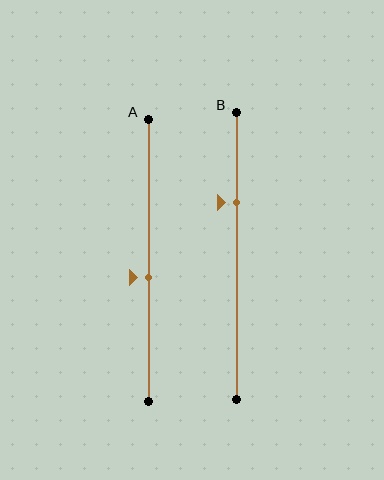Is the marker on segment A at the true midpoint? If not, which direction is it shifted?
No, the marker on segment A is shifted downward by about 6% of the segment length.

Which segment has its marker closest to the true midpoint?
Segment A has its marker closest to the true midpoint.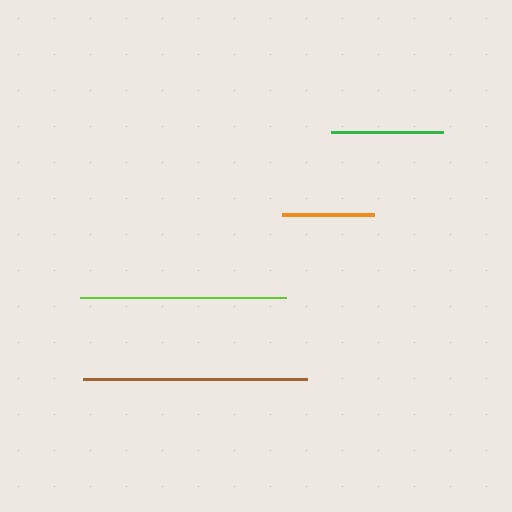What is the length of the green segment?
The green segment is approximately 112 pixels long.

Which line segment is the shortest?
The orange line is the shortest at approximately 92 pixels.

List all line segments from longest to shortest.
From longest to shortest: brown, lime, green, orange.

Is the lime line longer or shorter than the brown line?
The brown line is longer than the lime line.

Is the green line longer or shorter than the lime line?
The lime line is longer than the green line.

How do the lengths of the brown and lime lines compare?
The brown and lime lines are approximately the same length.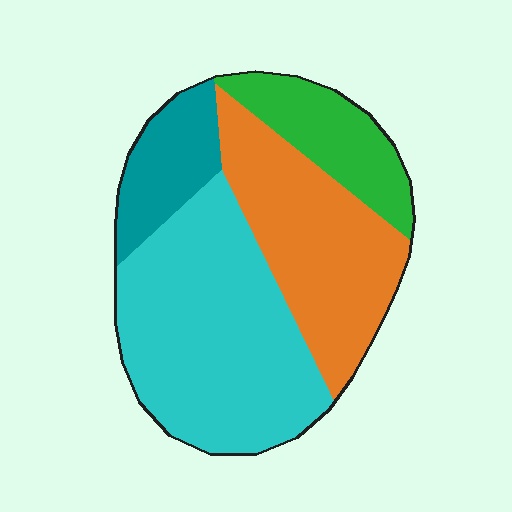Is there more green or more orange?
Orange.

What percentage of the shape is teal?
Teal covers around 10% of the shape.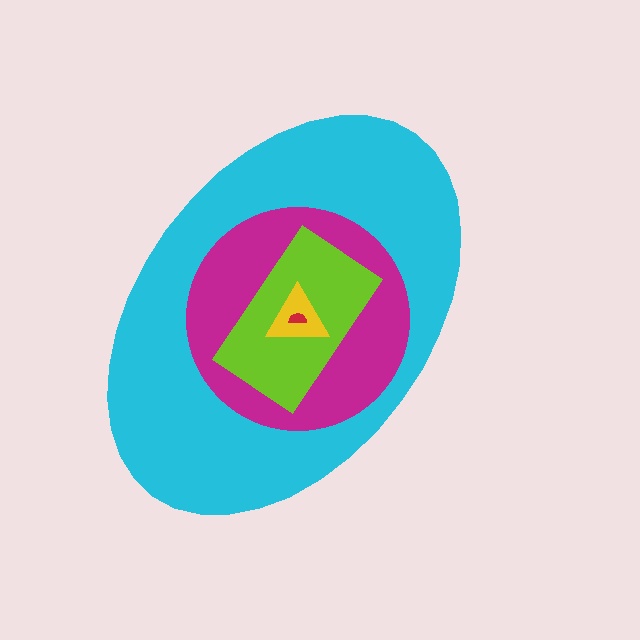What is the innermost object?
The red semicircle.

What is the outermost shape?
The cyan ellipse.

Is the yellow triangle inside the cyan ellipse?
Yes.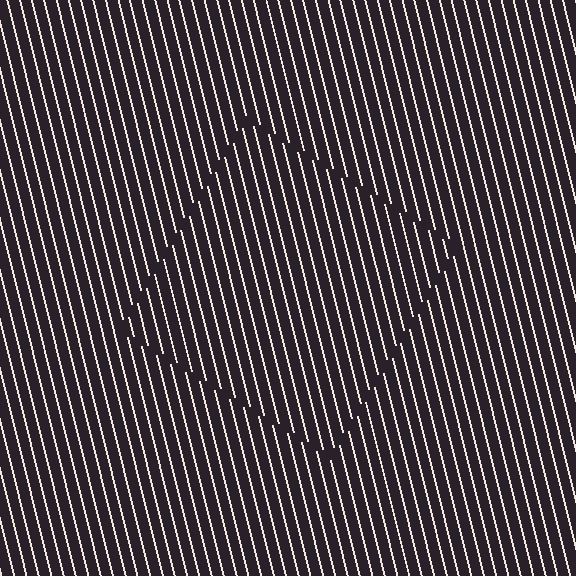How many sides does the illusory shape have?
4 sides — the line-ends trace a square.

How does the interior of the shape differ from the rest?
The interior of the shape contains the same grating, shifted by half a period — the contour is defined by the phase discontinuity where line-ends from the inner and outer gratings abut.